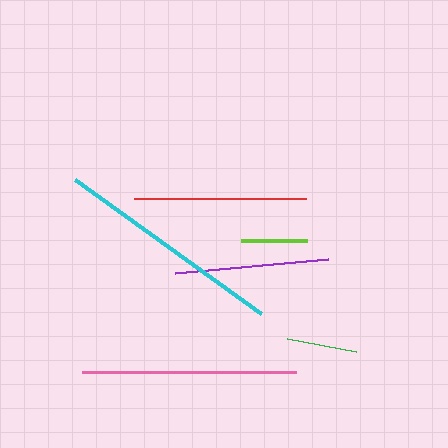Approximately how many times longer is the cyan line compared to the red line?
The cyan line is approximately 1.3 times the length of the red line.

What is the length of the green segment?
The green segment is approximately 70 pixels long.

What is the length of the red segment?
The red segment is approximately 172 pixels long.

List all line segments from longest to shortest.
From longest to shortest: cyan, pink, red, purple, green, lime.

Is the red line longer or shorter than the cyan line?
The cyan line is longer than the red line.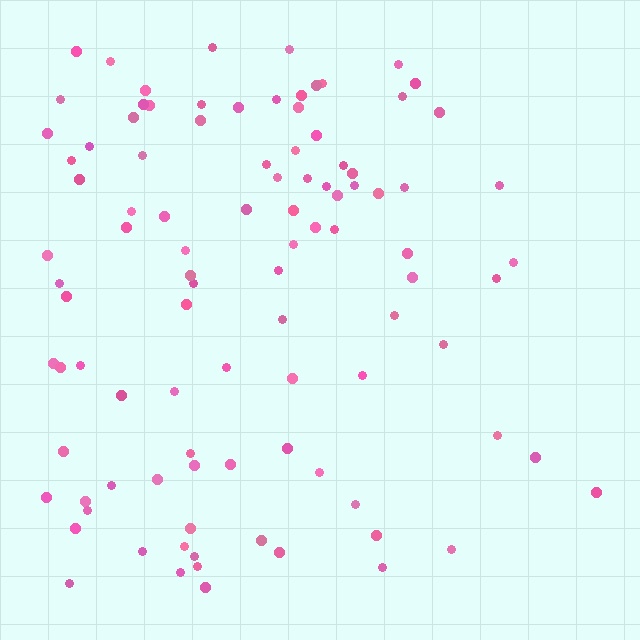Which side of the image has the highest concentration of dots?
The left.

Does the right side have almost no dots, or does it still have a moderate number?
Still a moderate number, just noticeably fewer than the left.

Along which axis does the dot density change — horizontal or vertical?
Horizontal.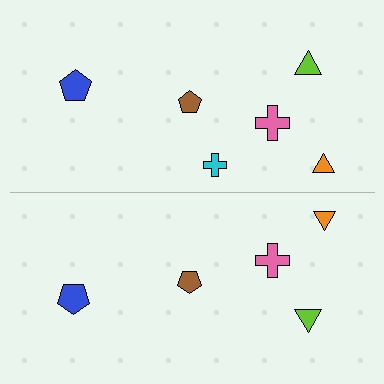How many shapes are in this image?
There are 11 shapes in this image.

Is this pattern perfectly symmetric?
No, the pattern is not perfectly symmetric. A cyan cross is missing from the bottom side.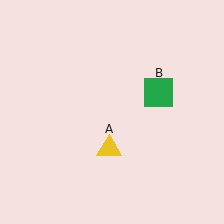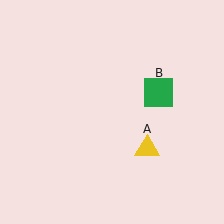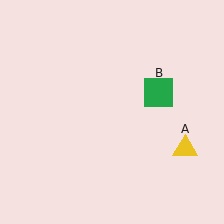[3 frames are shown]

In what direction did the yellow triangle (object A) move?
The yellow triangle (object A) moved right.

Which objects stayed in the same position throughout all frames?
Green square (object B) remained stationary.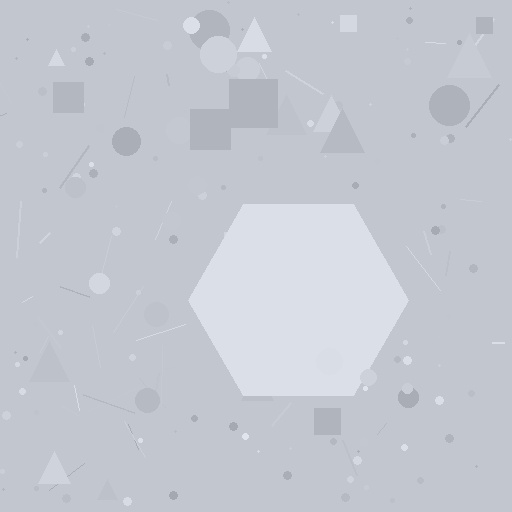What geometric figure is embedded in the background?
A hexagon is embedded in the background.